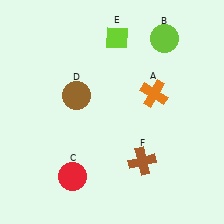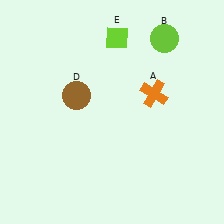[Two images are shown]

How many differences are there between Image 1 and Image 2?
There are 2 differences between the two images.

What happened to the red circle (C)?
The red circle (C) was removed in Image 2. It was in the bottom-left area of Image 1.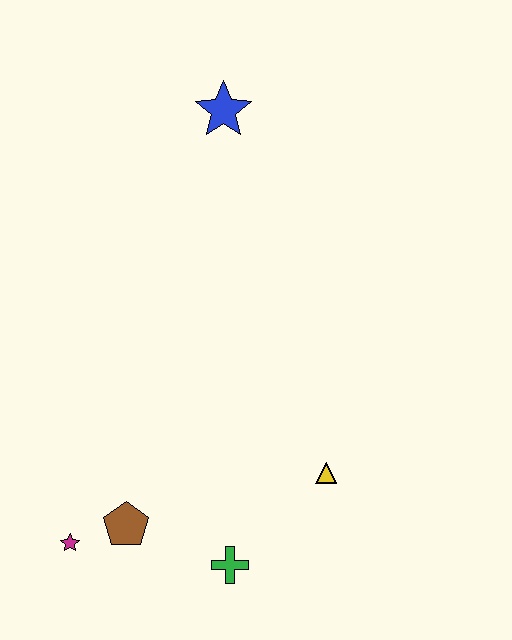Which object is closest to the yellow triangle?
The green cross is closest to the yellow triangle.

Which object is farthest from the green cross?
The blue star is farthest from the green cross.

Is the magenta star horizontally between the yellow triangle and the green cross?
No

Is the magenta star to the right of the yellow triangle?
No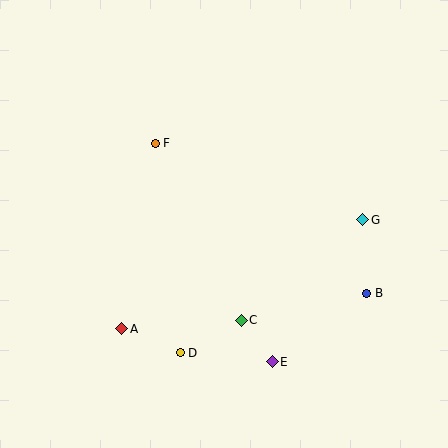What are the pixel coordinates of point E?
Point E is at (272, 362).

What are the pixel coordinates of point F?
Point F is at (155, 143).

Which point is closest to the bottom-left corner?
Point A is closest to the bottom-left corner.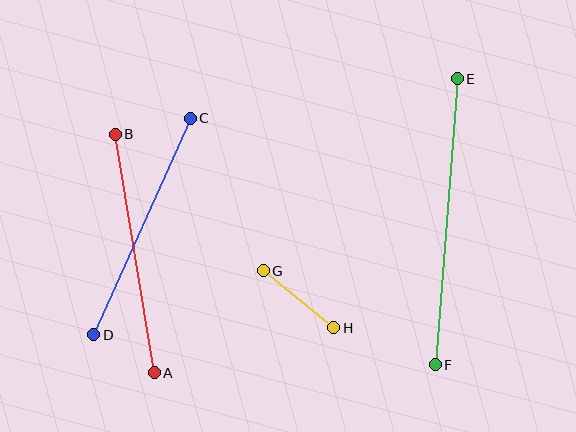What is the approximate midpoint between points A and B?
The midpoint is at approximately (135, 254) pixels.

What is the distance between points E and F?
The distance is approximately 287 pixels.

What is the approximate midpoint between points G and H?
The midpoint is at approximately (299, 299) pixels.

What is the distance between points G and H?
The distance is approximately 91 pixels.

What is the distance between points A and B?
The distance is approximately 242 pixels.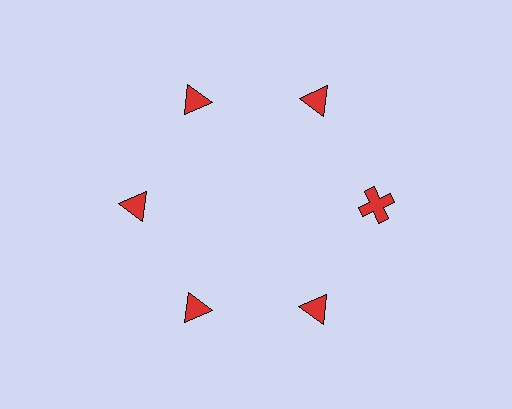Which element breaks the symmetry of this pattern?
The red cross at roughly the 3 o'clock position breaks the symmetry. All other shapes are red triangles.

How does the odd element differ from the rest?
It has a different shape: cross instead of triangle.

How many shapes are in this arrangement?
There are 6 shapes arranged in a ring pattern.